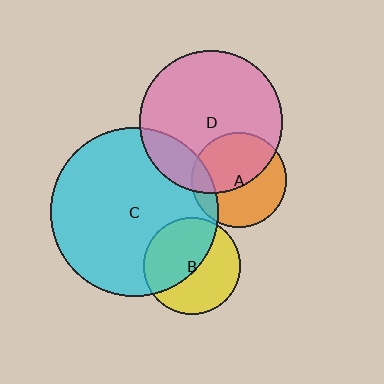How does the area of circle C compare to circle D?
Approximately 1.4 times.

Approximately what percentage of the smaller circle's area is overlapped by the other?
Approximately 50%.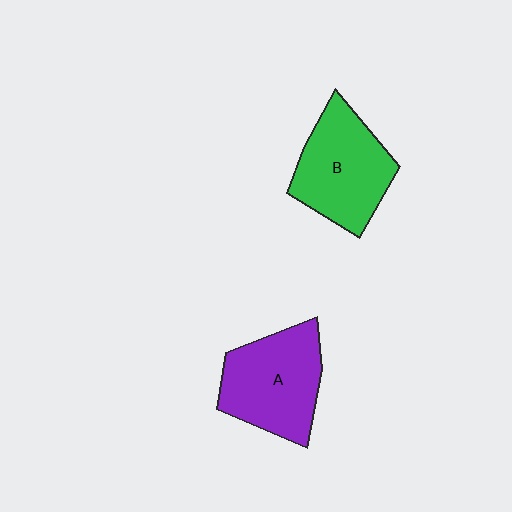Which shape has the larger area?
Shape A (purple).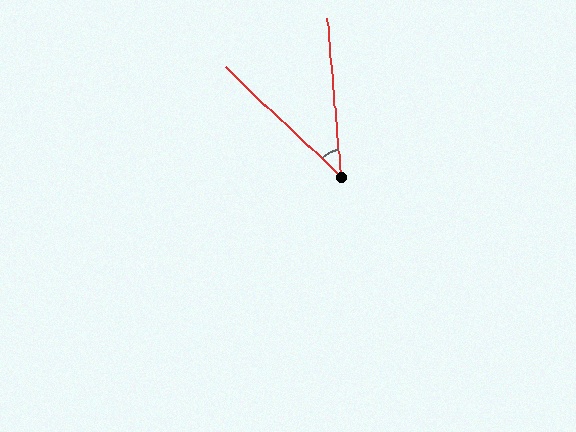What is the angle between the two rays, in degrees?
Approximately 42 degrees.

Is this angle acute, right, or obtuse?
It is acute.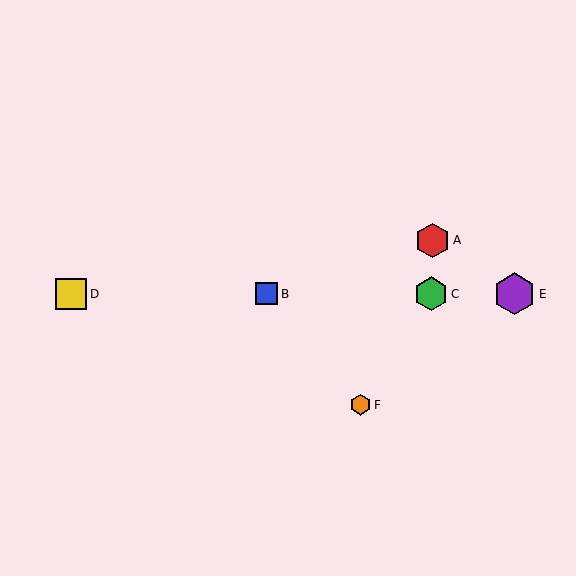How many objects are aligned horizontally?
4 objects (B, C, D, E) are aligned horizontally.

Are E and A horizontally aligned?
No, E is at y≈294 and A is at y≈240.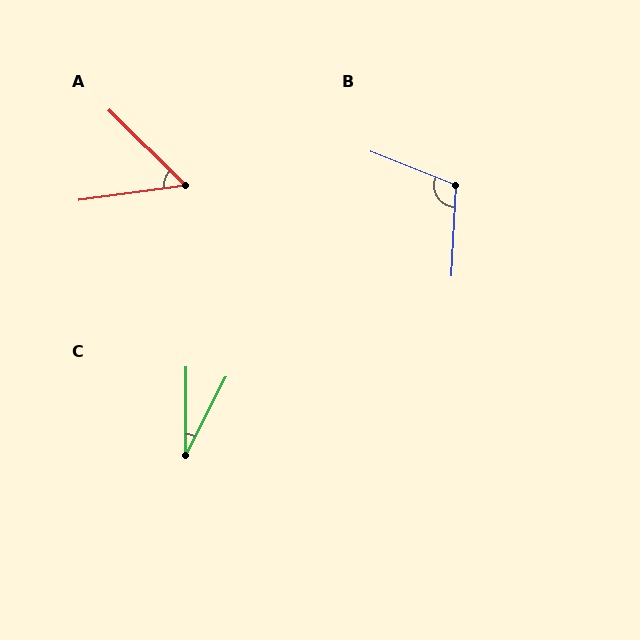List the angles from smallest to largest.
C (27°), A (52°), B (109°).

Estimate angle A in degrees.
Approximately 52 degrees.